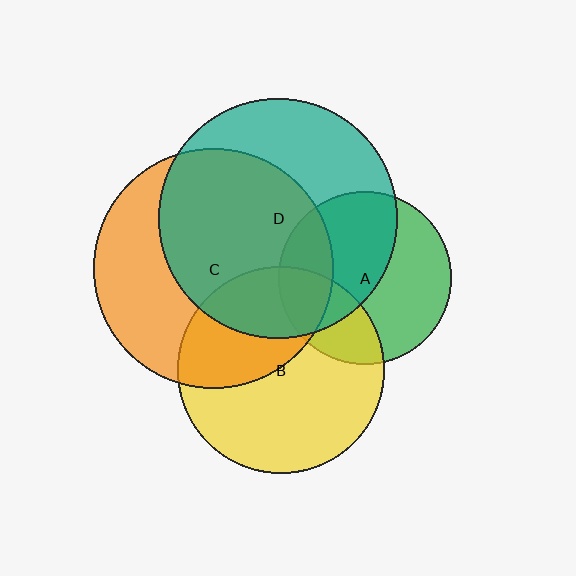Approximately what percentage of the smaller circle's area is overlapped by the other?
Approximately 25%.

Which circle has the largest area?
Circle C (orange).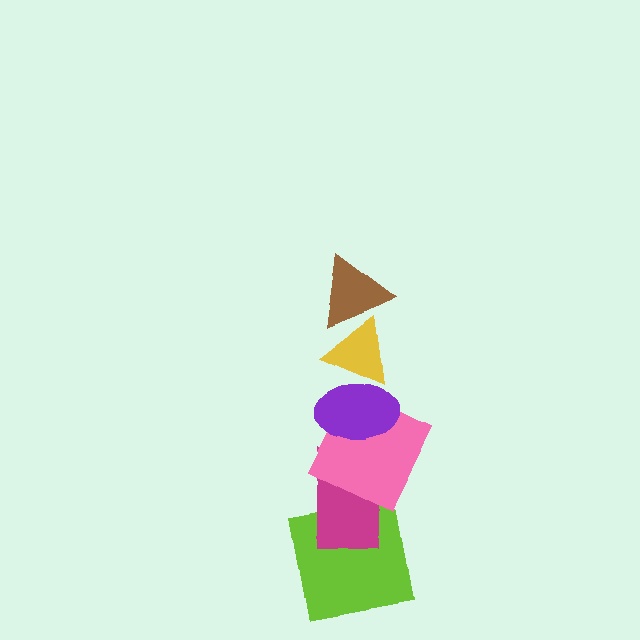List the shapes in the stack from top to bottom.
From top to bottom: the brown triangle, the yellow triangle, the purple ellipse, the pink square, the magenta rectangle, the lime square.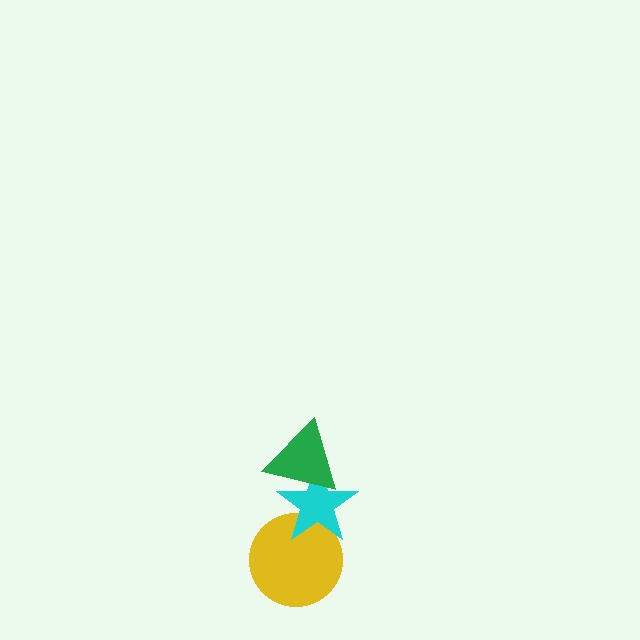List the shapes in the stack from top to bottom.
From top to bottom: the green triangle, the cyan star, the yellow circle.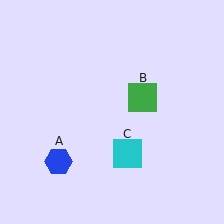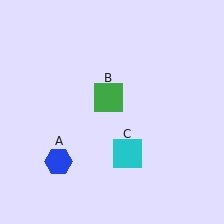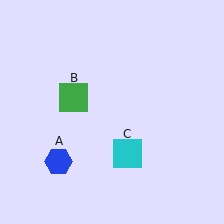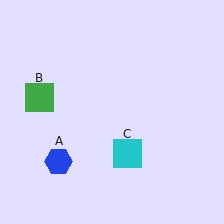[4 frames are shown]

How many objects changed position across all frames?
1 object changed position: green square (object B).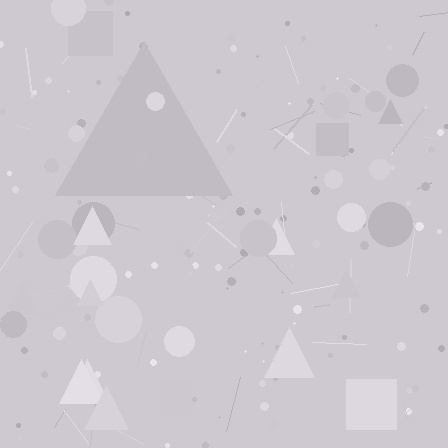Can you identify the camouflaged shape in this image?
The camouflaged shape is a triangle.